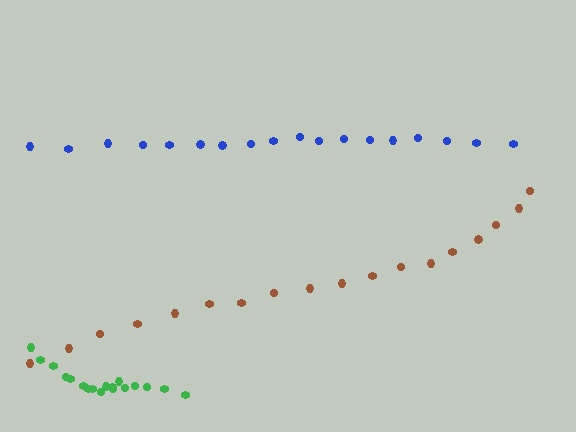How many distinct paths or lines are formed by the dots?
There are 3 distinct paths.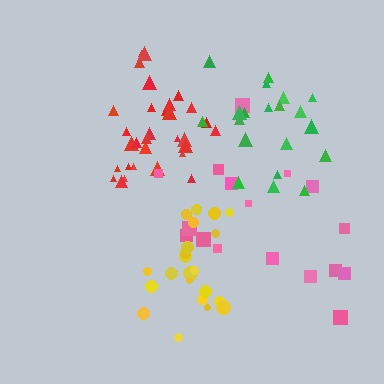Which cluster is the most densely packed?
Yellow.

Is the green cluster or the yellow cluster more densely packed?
Yellow.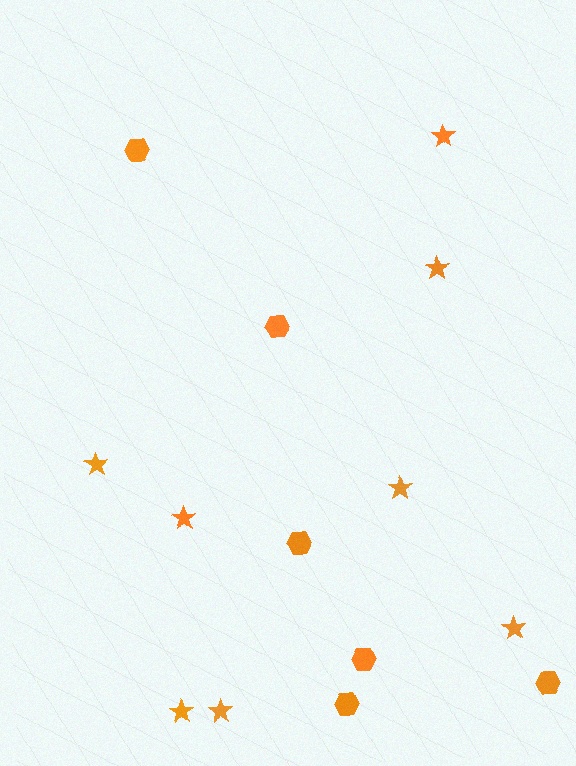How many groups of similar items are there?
There are 2 groups: one group of hexagons (6) and one group of stars (8).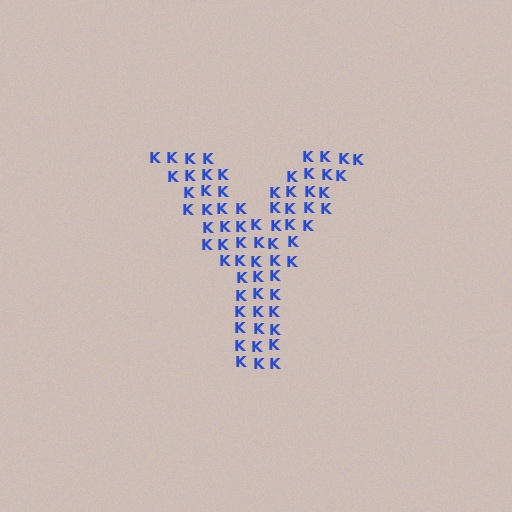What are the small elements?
The small elements are letter K's.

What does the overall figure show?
The overall figure shows the letter Y.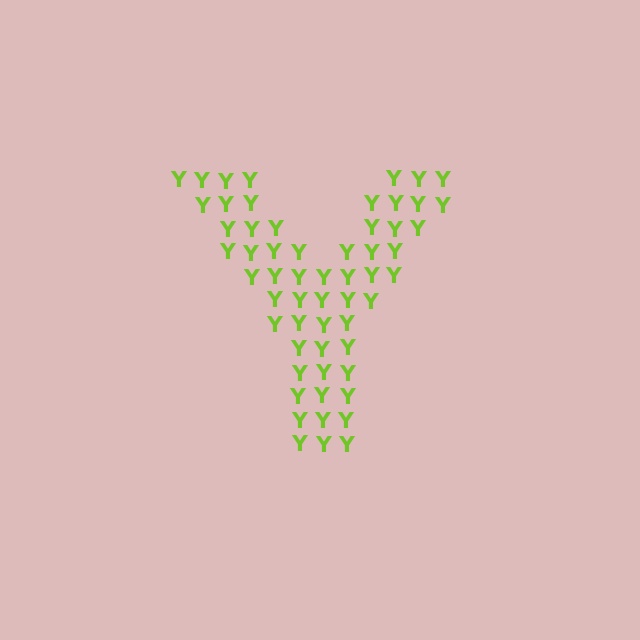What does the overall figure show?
The overall figure shows the letter Y.